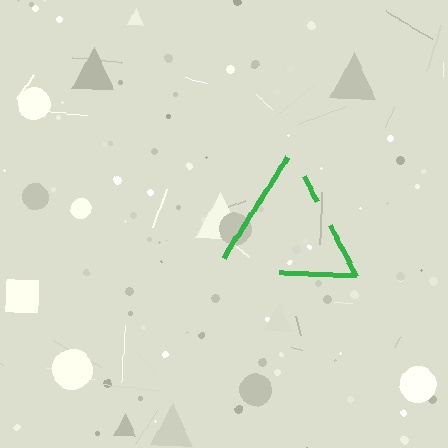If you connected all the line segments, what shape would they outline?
They would outline a triangle.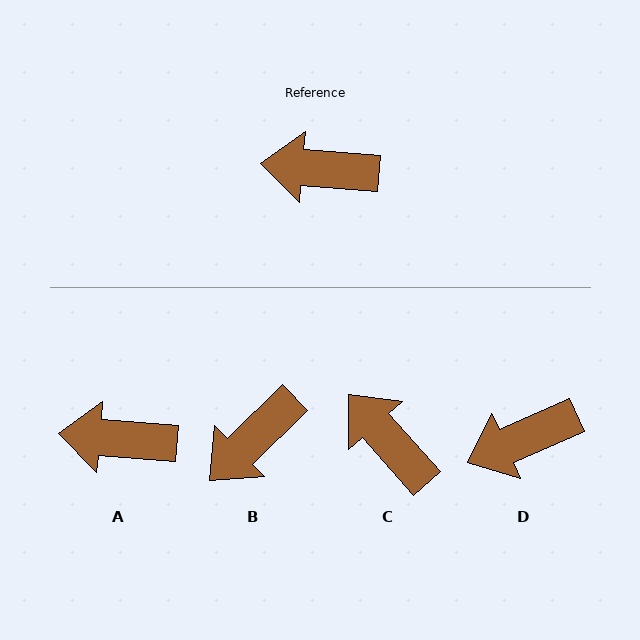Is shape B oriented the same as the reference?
No, it is off by about 49 degrees.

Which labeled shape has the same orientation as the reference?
A.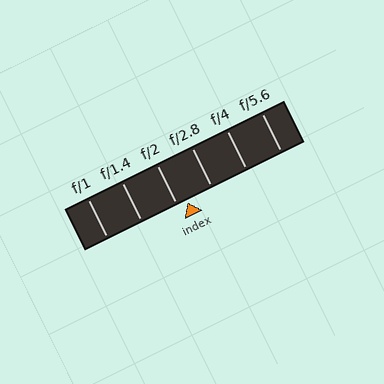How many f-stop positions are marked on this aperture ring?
There are 6 f-stop positions marked.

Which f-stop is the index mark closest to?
The index mark is closest to f/2.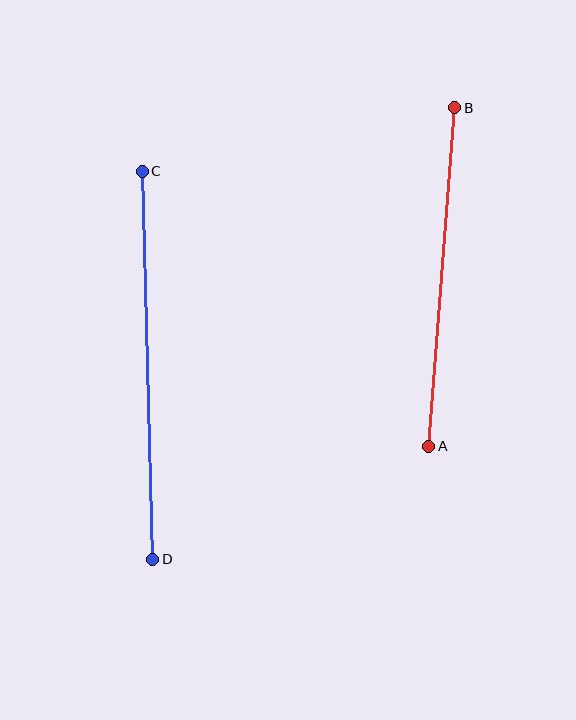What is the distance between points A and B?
The distance is approximately 340 pixels.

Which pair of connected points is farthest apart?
Points C and D are farthest apart.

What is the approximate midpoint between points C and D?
The midpoint is at approximately (148, 365) pixels.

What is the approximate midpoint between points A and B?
The midpoint is at approximately (442, 277) pixels.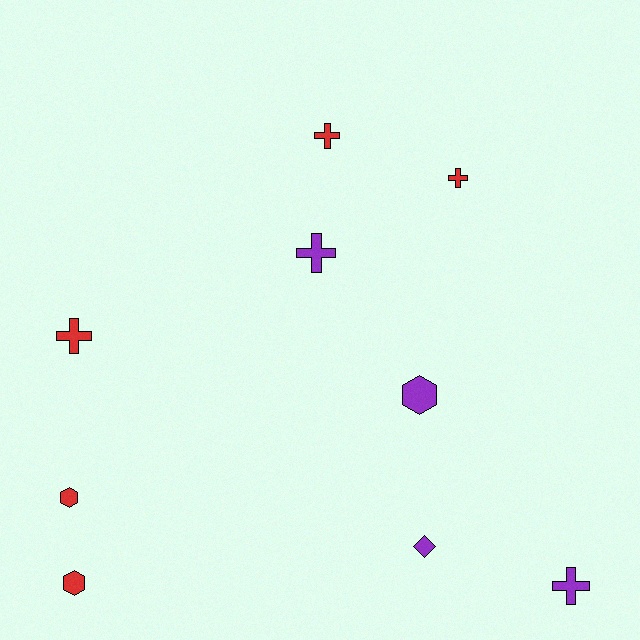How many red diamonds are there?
There are no red diamonds.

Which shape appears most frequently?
Cross, with 5 objects.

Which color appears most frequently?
Red, with 5 objects.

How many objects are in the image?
There are 9 objects.